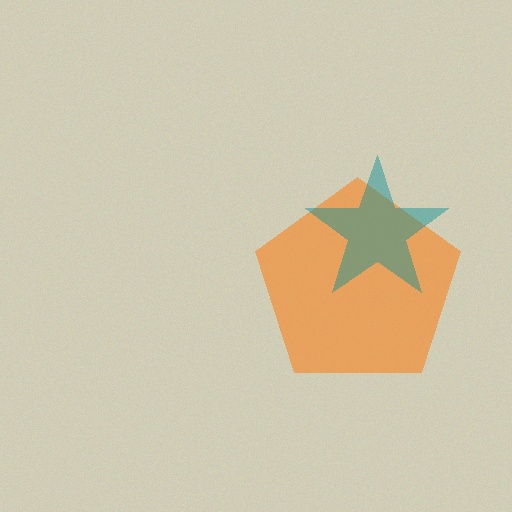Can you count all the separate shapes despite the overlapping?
Yes, there are 2 separate shapes.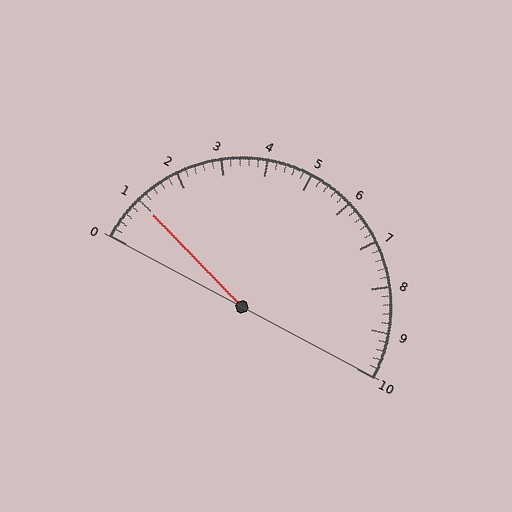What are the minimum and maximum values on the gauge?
The gauge ranges from 0 to 10.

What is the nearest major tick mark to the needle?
The nearest major tick mark is 1.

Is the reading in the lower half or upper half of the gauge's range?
The reading is in the lower half of the range (0 to 10).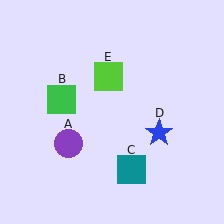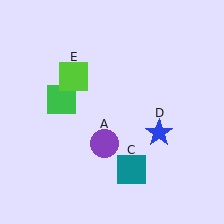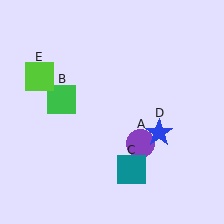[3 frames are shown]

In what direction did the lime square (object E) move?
The lime square (object E) moved left.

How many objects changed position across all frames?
2 objects changed position: purple circle (object A), lime square (object E).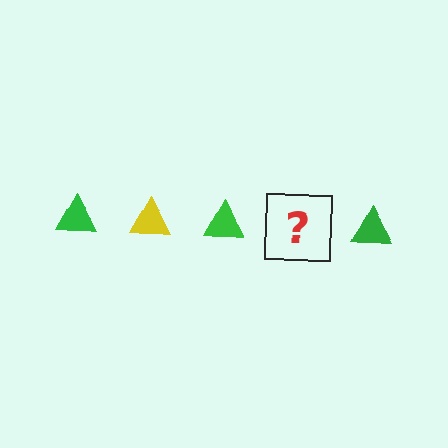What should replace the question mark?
The question mark should be replaced with a yellow triangle.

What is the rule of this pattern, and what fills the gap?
The rule is that the pattern cycles through green, yellow triangles. The gap should be filled with a yellow triangle.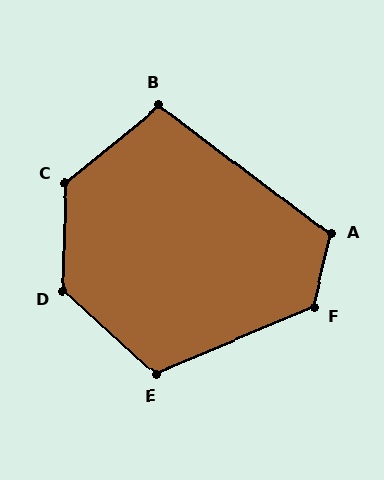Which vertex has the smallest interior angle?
B, at approximately 103 degrees.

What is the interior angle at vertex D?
Approximately 130 degrees (obtuse).